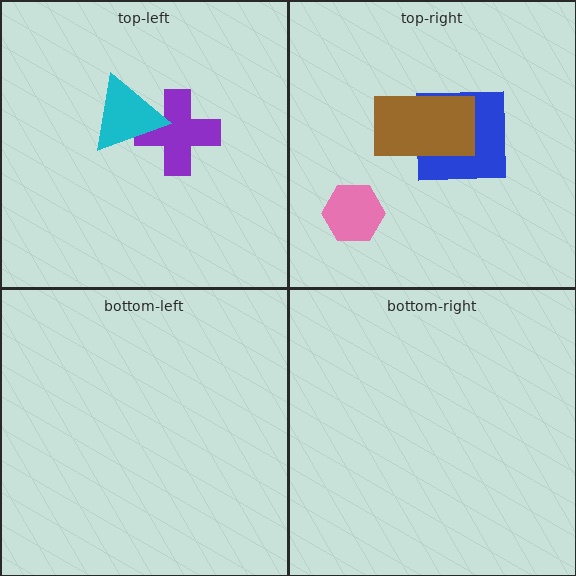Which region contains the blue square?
The top-right region.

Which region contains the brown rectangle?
The top-right region.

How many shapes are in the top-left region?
2.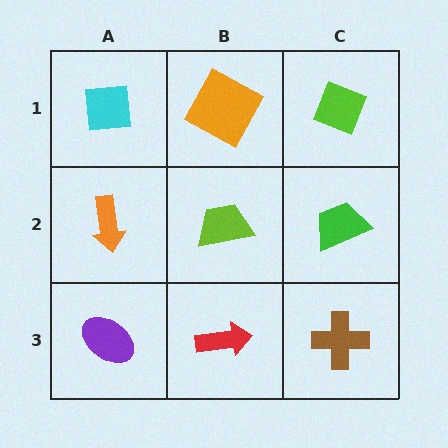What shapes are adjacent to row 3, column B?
A lime trapezoid (row 2, column B), a purple ellipse (row 3, column A), a brown cross (row 3, column C).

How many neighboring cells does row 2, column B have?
4.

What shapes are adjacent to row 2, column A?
A cyan square (row 1, column A), a purple ellipse (row 3, column A), a lime trapezoid (row 2, column B).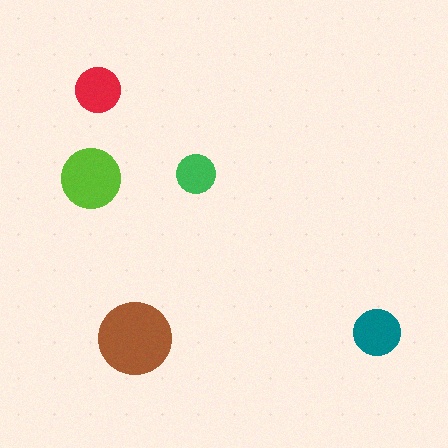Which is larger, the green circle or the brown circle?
The brown one.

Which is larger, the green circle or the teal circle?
The teal one.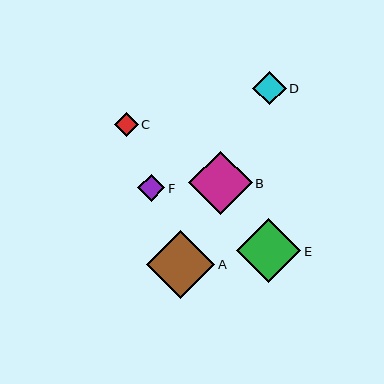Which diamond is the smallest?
Diamond C is the smallest with a size of approximately 24 pixels.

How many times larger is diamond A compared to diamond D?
Diamond A is approximately 2.0 times the size of diamond D.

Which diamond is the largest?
Diamond A is the largest with a size of approximately 68 pixels.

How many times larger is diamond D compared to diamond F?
Diamond D is approximately 1.2 times the size of diamond F.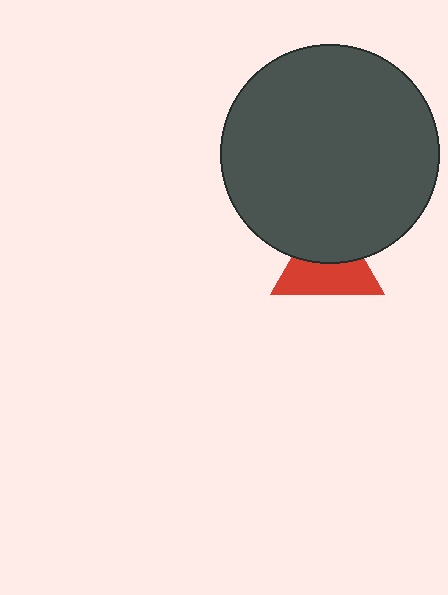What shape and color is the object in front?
The object in front is a dark gray circle.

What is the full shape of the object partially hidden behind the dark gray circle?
The partially hidden object is a red triangle.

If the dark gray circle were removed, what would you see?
You would see the complete red triangle.